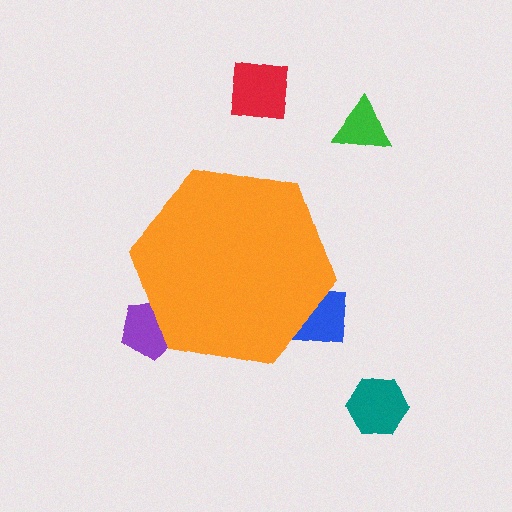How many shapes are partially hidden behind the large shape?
2 shapes are partially hidden.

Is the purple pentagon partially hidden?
Yes, the purple pentagon is partially hidden behind the orange hexagon.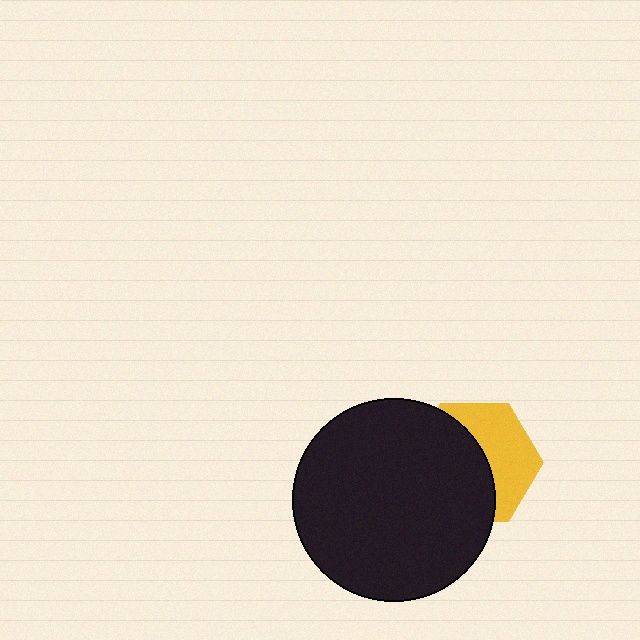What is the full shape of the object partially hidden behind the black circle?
The partially hidden object is a yellow hexagon.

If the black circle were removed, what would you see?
You would see the complete yellow hexagon.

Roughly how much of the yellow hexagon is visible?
A small part of it is visible (roughly 44%).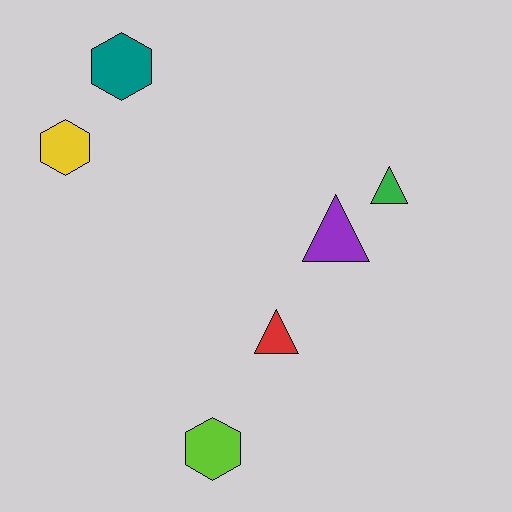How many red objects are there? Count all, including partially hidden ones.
There is 1 red object.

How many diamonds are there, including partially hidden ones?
There are no diamonds.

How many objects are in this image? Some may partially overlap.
There are 6 objects.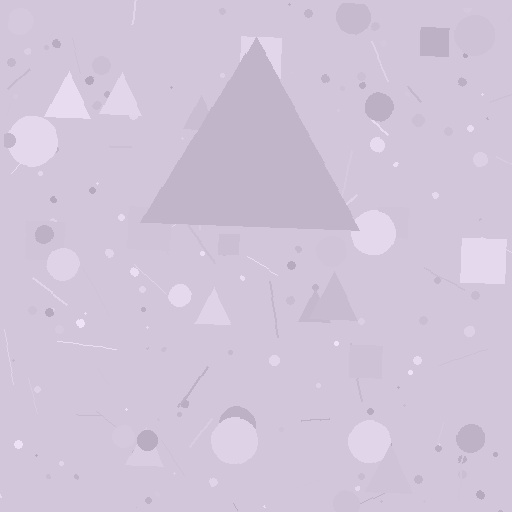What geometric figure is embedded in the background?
A triangle is embedded in the background.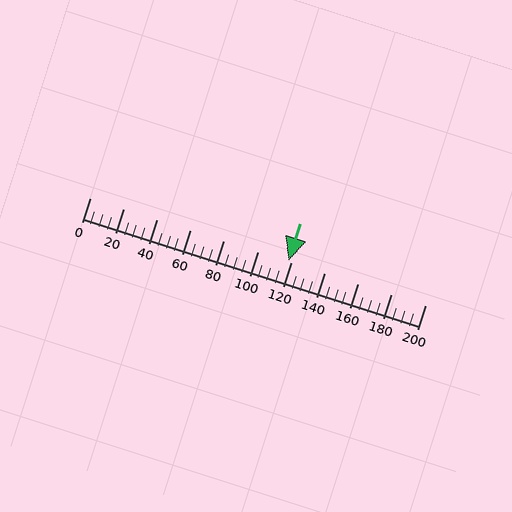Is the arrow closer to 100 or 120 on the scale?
The arrow is closer to 120.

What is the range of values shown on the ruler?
The ruler shows values from 0 to 200.